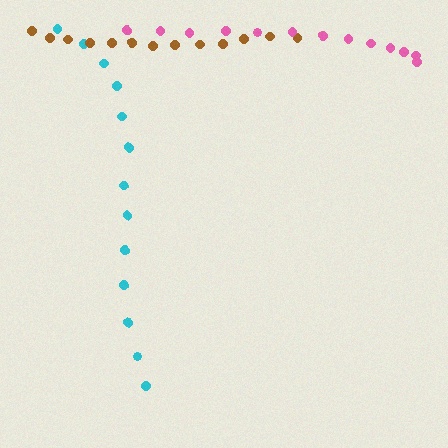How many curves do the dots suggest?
There are 3 distinct paths.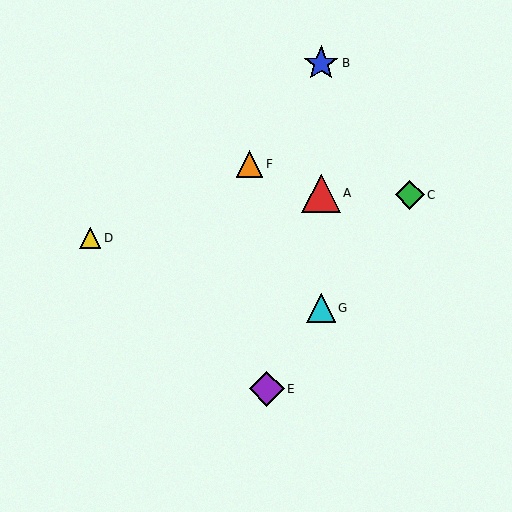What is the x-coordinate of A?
Object A is at x≈321.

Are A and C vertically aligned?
No, A is at x≈321 and C is at x≈410.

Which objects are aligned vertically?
Objects A, B, G are aligned vertically.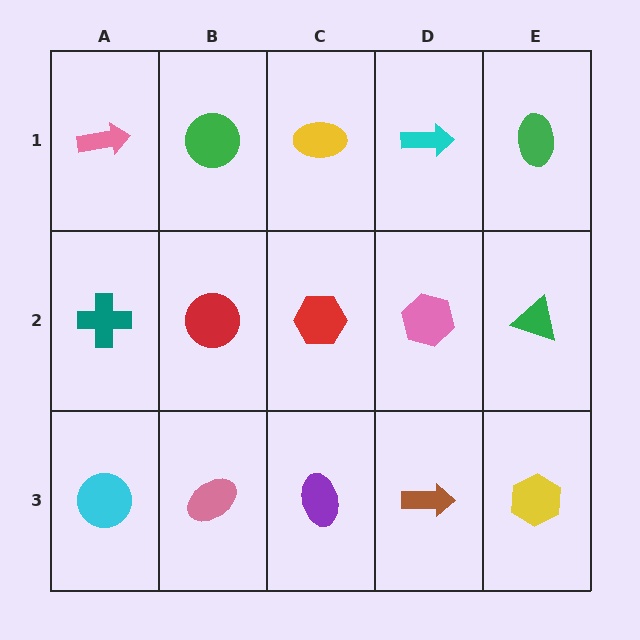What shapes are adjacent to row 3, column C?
A red hexagon (row 2, column C), a pink ellipse (row 3, column B), a brown arrow (row 3, column D).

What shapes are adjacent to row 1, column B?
A red circle (row 2, column B), a pink arrow (row 1, column A), a yellow ellipse (row 1, column C).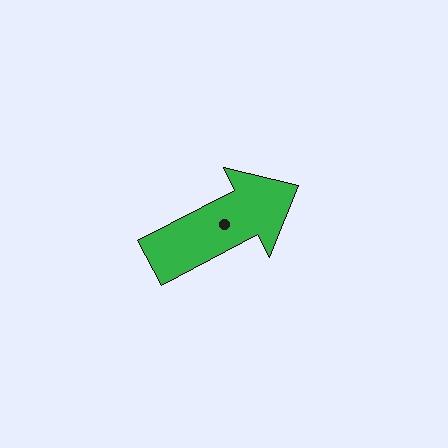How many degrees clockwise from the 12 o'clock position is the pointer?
Approximately 63 degrees.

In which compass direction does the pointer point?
Northeast.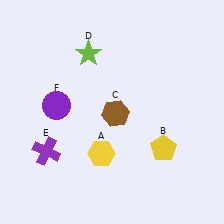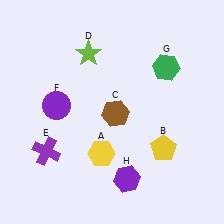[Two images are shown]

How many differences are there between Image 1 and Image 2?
There are 2 differences between the two images.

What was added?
A green hexagon (G), a purple hexagon (H) were added in Image 2.